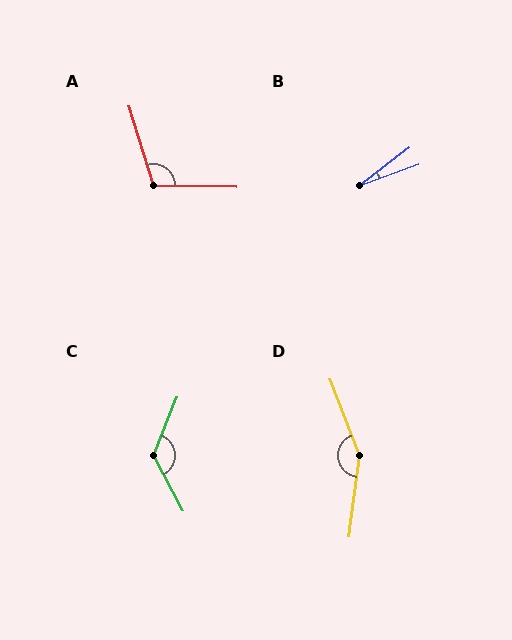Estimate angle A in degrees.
Approximately 108 degrees.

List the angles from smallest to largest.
B (18°), A (108°), C (131°), D (152°).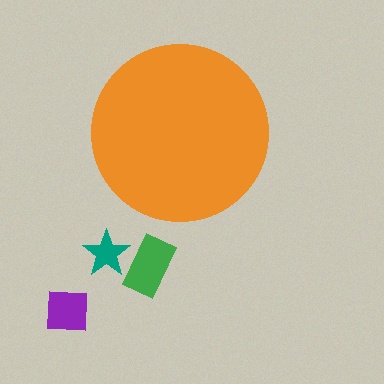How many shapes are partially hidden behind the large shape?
0 shapes are partially hidden.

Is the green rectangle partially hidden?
No, the green rectangle is fully visible.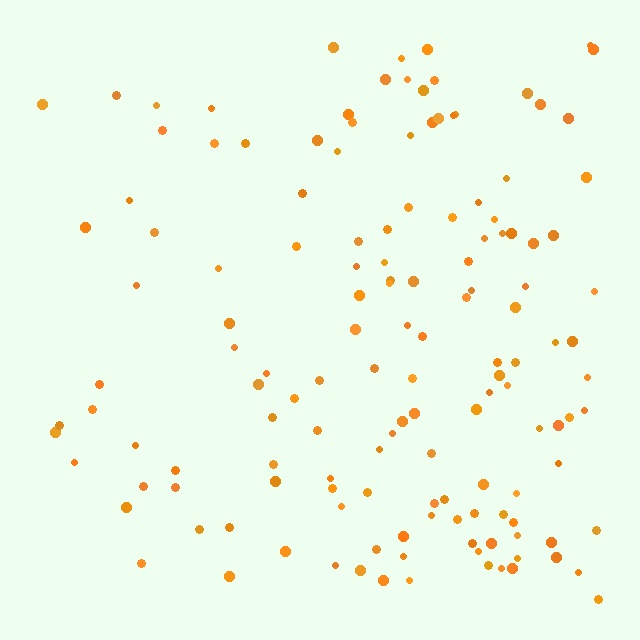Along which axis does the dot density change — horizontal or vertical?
Horizontal.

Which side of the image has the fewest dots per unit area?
The left.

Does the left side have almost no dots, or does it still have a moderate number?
Still a moderate number, just noticeably fewer than the right.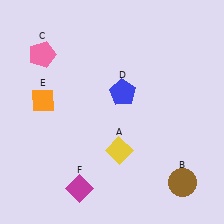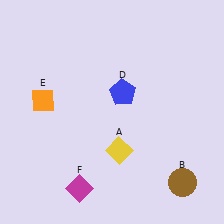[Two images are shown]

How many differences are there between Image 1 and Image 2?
There is 1 difference between the two images.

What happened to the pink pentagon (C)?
The pink pentagon (C) was removed in Image 2. It was in the top-left area of Image 1.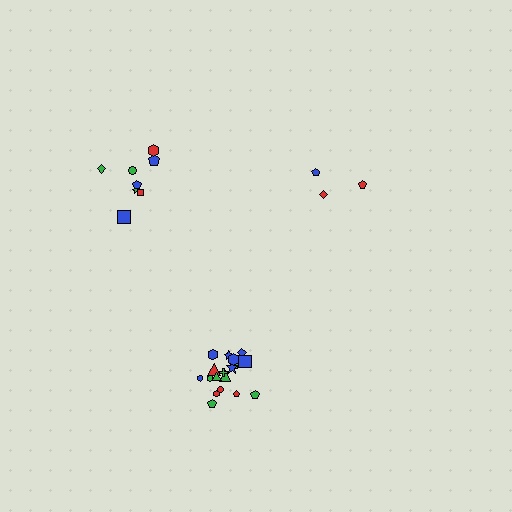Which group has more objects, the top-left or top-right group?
The top-left group.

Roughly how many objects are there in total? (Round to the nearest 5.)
Roughly 30 objects in total.